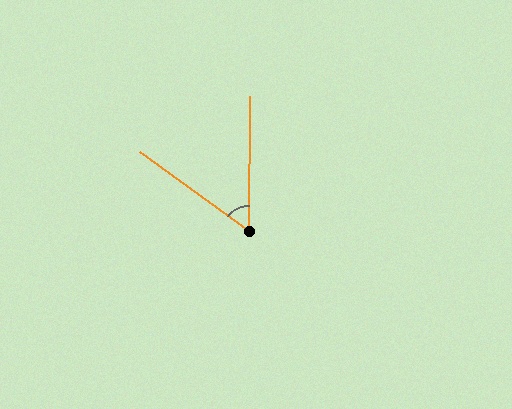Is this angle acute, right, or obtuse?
It is acute.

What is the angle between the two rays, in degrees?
Approximately 55 degrees.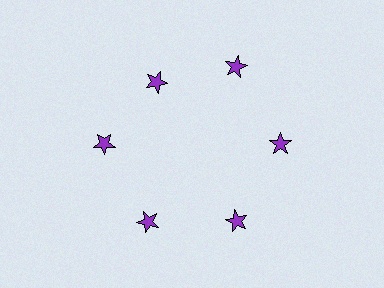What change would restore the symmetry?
The symmetry would be restored by moving it outward, back onto the ring so that all 6 stars sit at equal angles and equal distance from the center.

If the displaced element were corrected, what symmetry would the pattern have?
It would have 6-fold rotational symmetry — the pattern would map onto itself every 60 degrees.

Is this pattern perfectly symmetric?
No. The 6 purple stars are arranged in a ring, but one element near the 11 o'clock position is pulled inward toward the center, breaking the 6-fold rotational symmetry.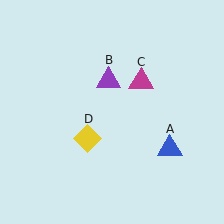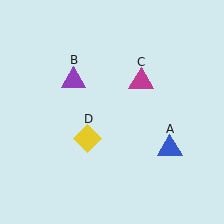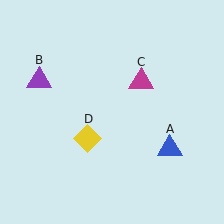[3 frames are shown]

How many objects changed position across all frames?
1 object changed position: purple triangle (object B).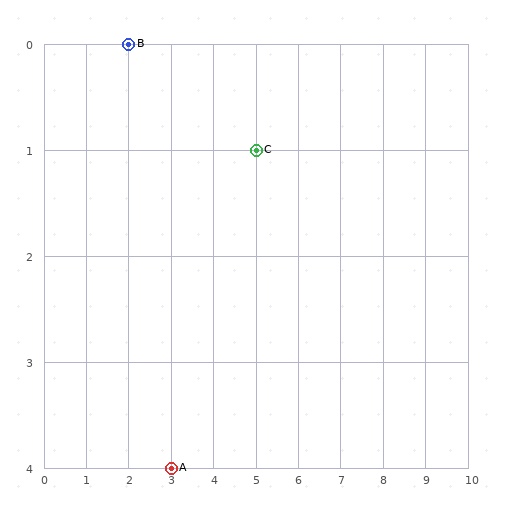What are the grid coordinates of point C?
Point C is at grid coordinates (5, 1).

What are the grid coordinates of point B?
Point B is at grid coordinates (2, 0).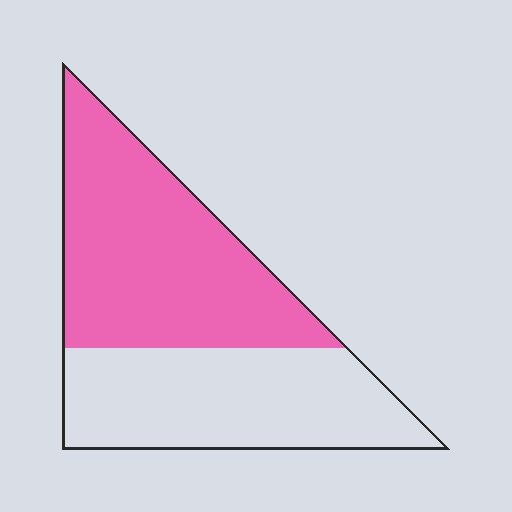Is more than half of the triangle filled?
Yes.